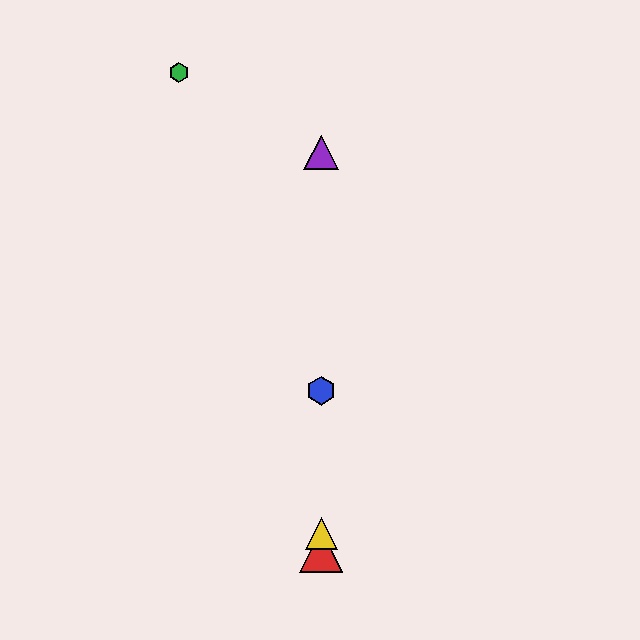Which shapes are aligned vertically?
The red triangle, the blue hexagon, the yellow triangle, the purple triangle are aligned vertically.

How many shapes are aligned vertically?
4 shapes (the red triangle, the blue hexagon, the yellow triangle, the purple triangle) are aligned vertically.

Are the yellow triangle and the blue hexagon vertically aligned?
Yes, both are at x≈321.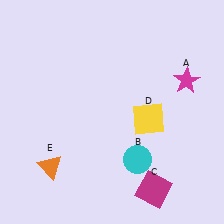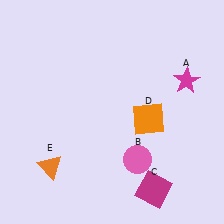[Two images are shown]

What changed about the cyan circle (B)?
In Image 1, B is cyan. In Image 2, it changed to pink.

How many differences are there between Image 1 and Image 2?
There are 2 differences between the two images.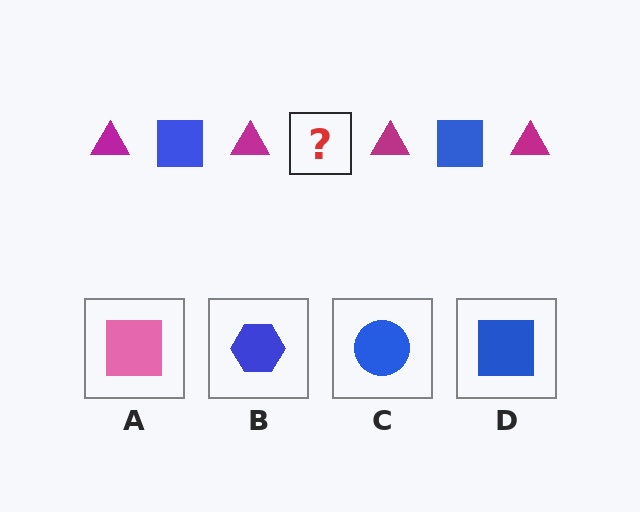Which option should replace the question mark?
Option D.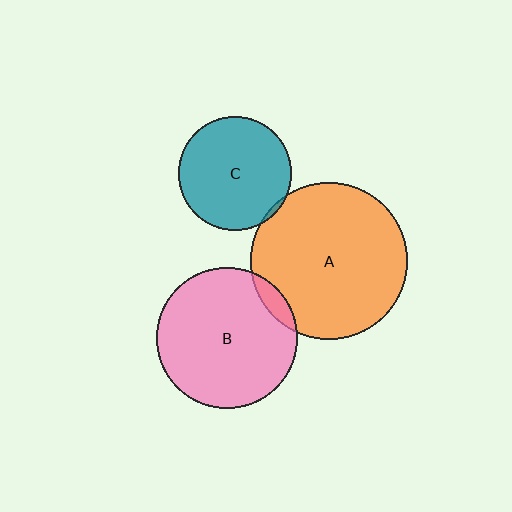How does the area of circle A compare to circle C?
Approximately 1.9 times.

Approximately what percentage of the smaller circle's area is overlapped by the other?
Approximately 5%.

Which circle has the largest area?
Circle A (orange).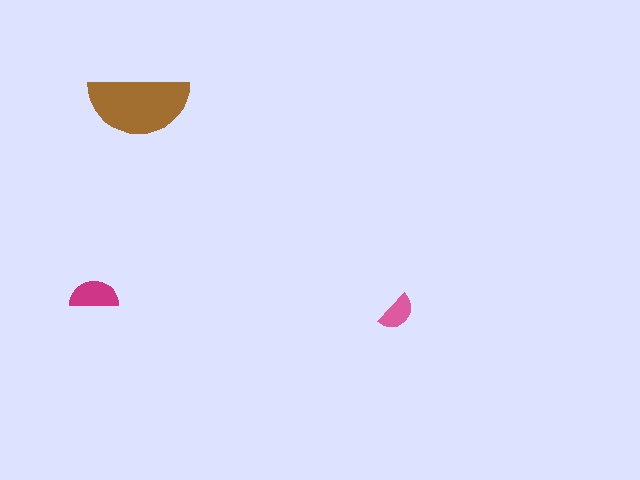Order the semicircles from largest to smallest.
the brown one, the magenta one, the pink one.